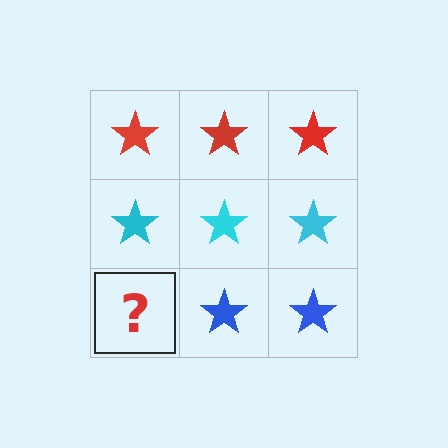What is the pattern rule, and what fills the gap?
The rule is that each row has a consistent color. The gap should be filled with a blue star.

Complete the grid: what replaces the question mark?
The question mark should be replaced with a blue star.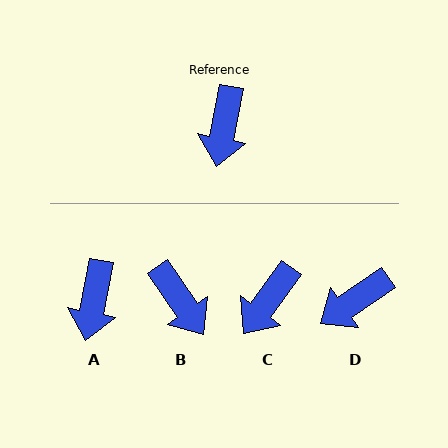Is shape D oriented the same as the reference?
No, it is off by about 45 degrees.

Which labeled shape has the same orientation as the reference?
A.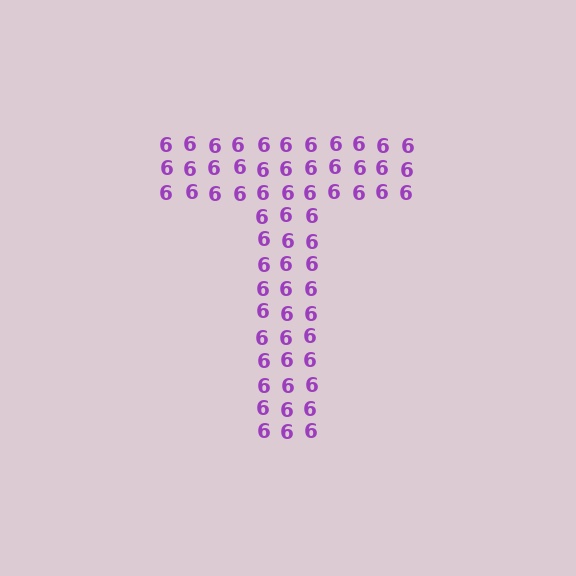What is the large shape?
The large shape is the letter T.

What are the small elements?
The small elements are digit 6's.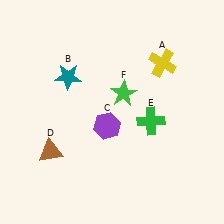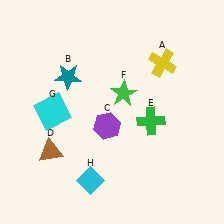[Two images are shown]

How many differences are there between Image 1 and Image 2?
There are 2 differences between the two images.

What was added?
A cyan square (G), a cyan diamond (H) were added in Image 2.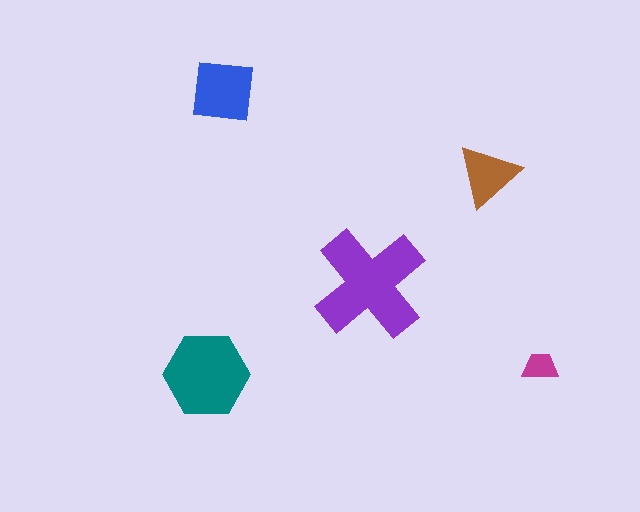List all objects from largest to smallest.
The purple cross, the teal hexagon, the blue square, the brown triangle, the magenta trapezoid.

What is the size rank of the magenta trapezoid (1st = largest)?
5th.